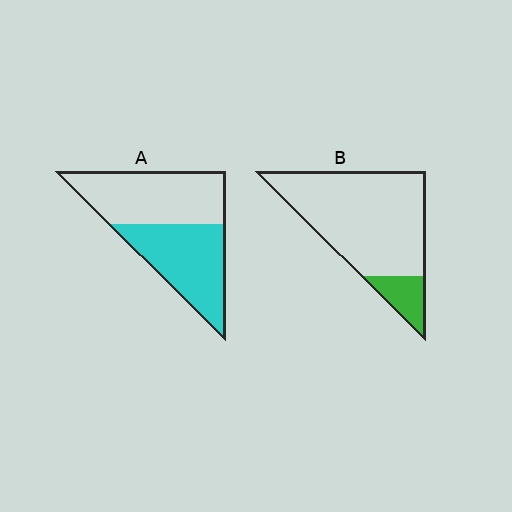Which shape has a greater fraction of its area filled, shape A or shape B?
Shape A.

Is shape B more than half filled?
No.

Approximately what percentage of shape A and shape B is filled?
A is approximately 45% and B is approximately 15%.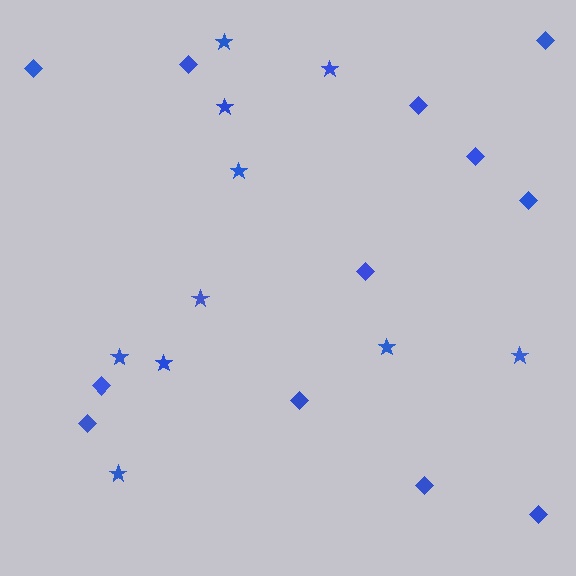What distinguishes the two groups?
There are 2 groups: one group of stars (10) and one group of diamonds (12).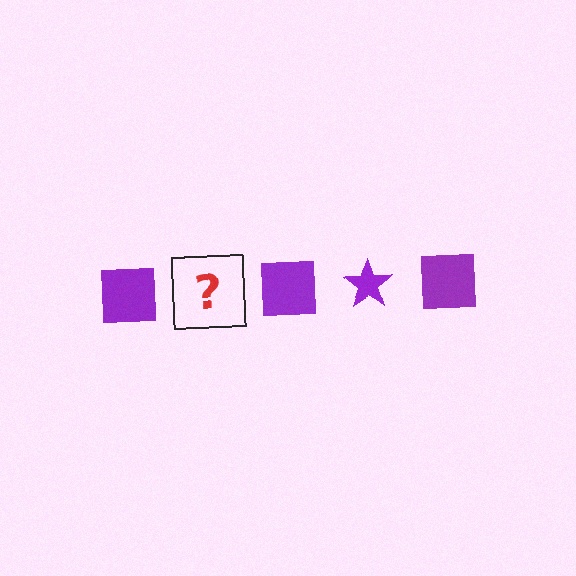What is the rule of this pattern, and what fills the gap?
The rule is that the pattern cycles through square, star shapes in purple. The gap should be filled with a purple star.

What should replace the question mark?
The question mark should be replaced with a purple star.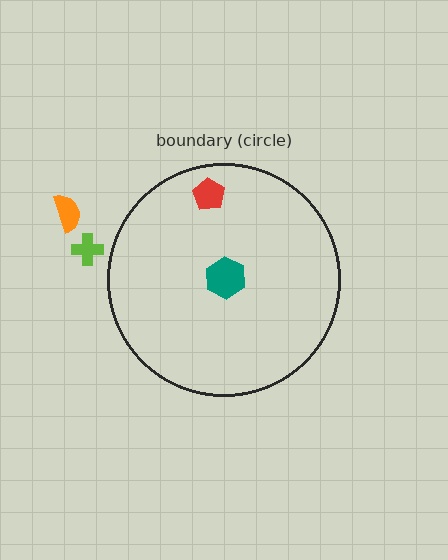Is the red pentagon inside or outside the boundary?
Inside.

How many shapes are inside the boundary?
2 inside, 2 outside.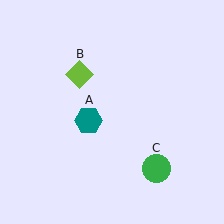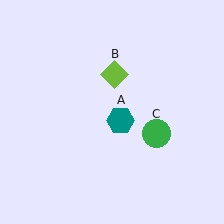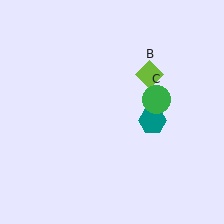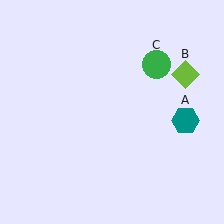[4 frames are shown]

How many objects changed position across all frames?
3 objects changed position: teal hexagon (object A), lime diamond (object B), green circle (object C).